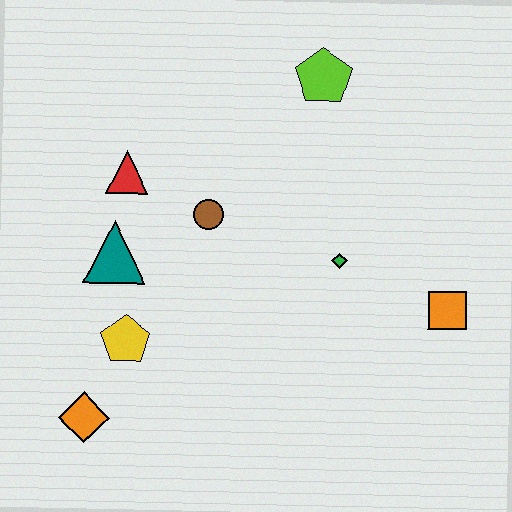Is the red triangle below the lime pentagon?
Yes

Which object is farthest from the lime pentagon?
The orange diamond is farthest from the lime pentagon.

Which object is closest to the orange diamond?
The yellow pentagon is closest to the orange diamond.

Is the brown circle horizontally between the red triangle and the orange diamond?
No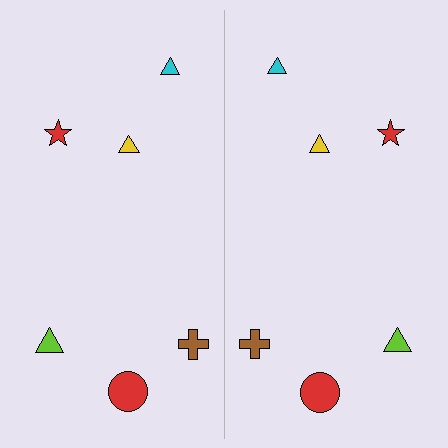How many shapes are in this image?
There are 12 shapes in this image.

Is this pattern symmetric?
Yes, this pattern has bilateral (reflection) symmetry.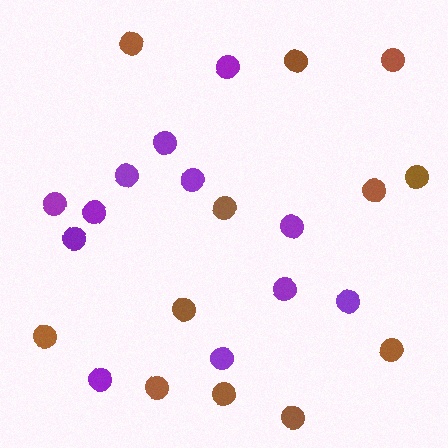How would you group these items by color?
There are 2 groups: one group of purple circles (12) and one group of brown circles (12).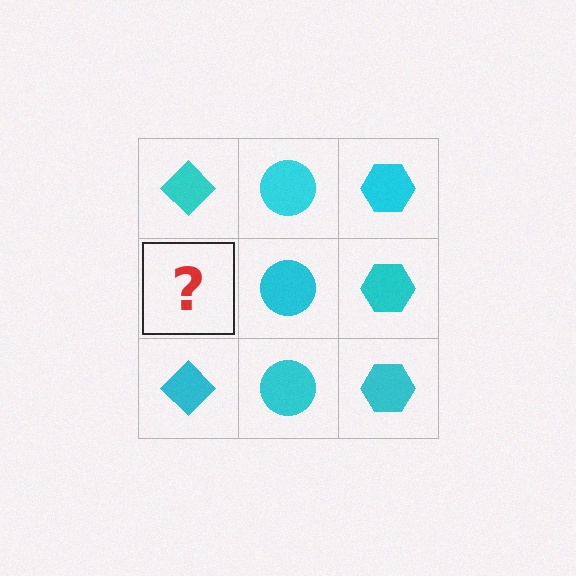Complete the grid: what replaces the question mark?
The question mark should be replaced with a cyan diamond.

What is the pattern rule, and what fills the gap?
The rule is that each column has a consistent shape. The gap should be filled with a cyan diamond.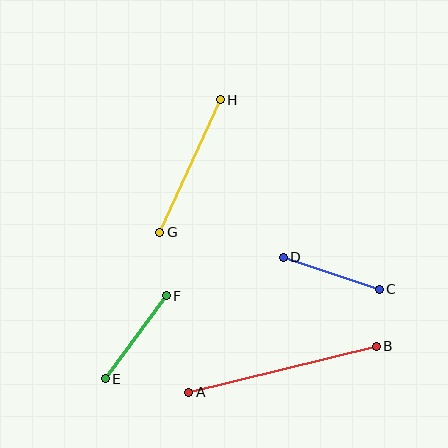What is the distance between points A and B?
The distance is approximately 193 pixels.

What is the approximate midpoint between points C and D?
The midpoint is at approximately (331, 273) pixels.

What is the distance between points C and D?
The distance is approximately 101 pixels.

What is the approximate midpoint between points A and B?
The midpoint is at approximately (283, 369) pixels.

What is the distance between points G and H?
The distance is approximately 146 pixels.